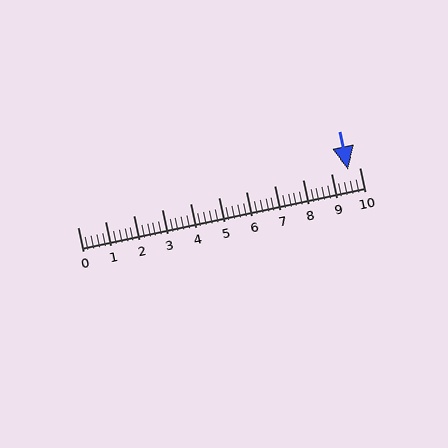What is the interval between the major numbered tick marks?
The major tick marks are spaced 1 units apart.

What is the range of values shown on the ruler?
The ruler shows values from 0 to 10.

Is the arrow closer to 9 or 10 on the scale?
The arrow is closer to 10.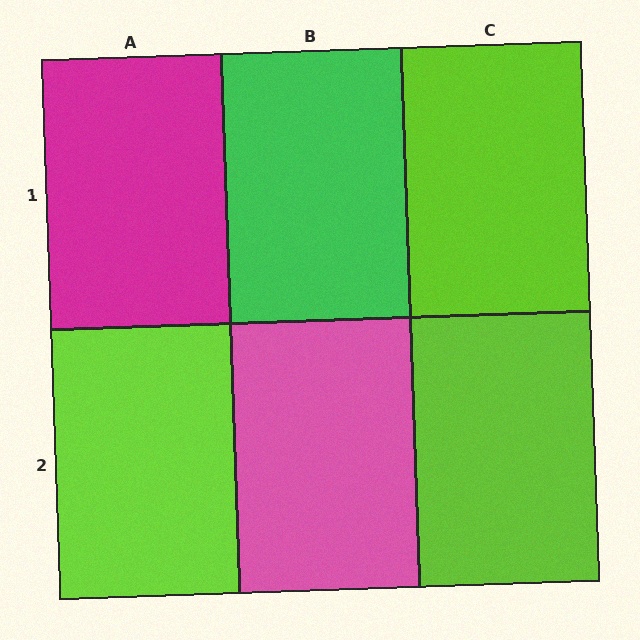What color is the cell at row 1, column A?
Magenta.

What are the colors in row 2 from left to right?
Lime, pink, lime.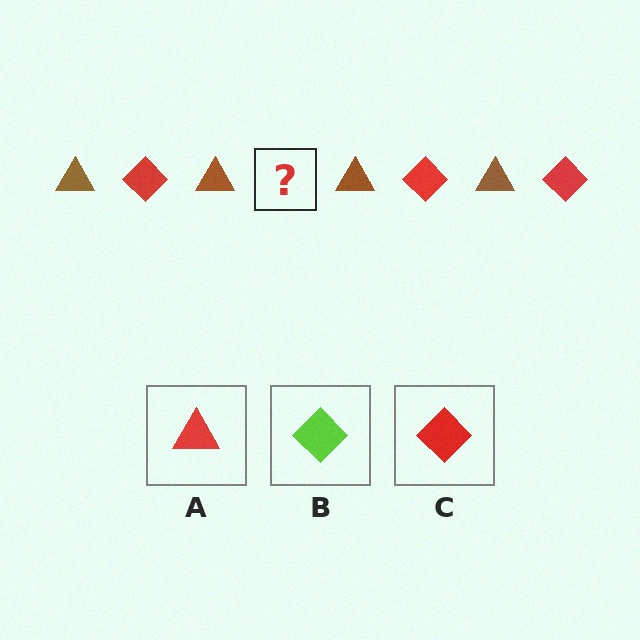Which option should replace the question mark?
Option C.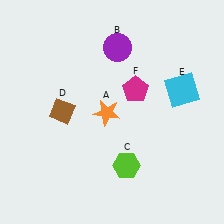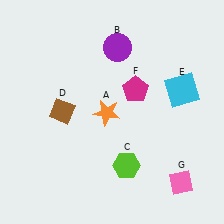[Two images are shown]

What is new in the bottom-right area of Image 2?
A pink diamond (G) was added in the bottom-right area of Image 2.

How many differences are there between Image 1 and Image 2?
There is 1 difference between the two images.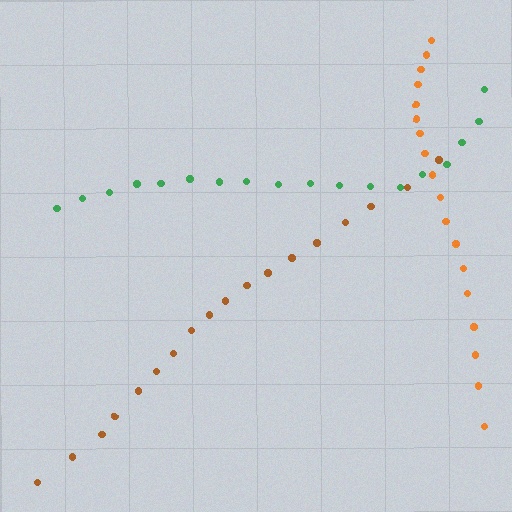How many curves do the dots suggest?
There are 3 distinct paths.